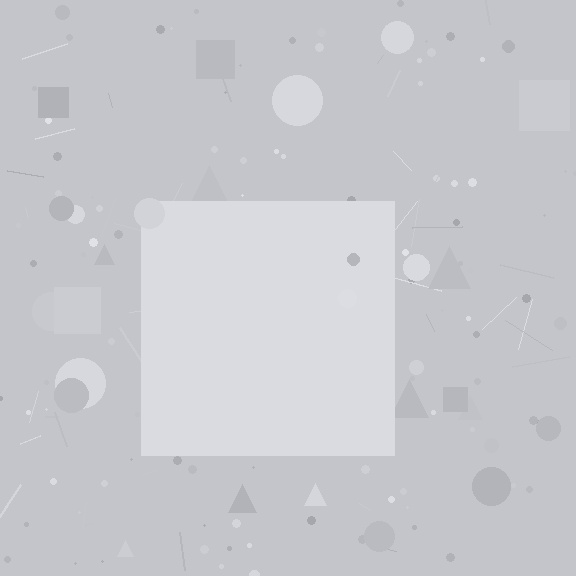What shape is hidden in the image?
A square is hidden in the image.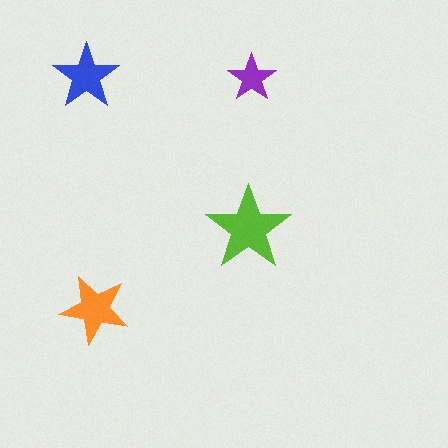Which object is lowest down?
The orange star is bottommost.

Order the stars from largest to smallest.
the lime one, the orange one, the blue one, the purple one.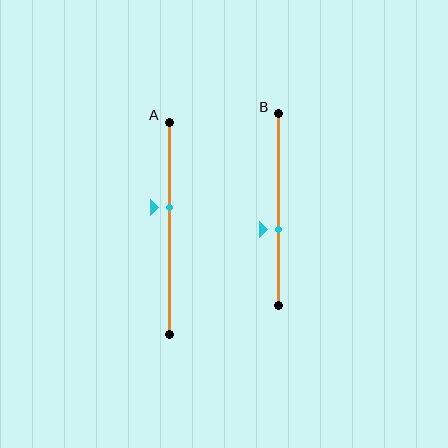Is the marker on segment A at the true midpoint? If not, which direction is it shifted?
No, the marker on segment A is shifted upward by about 10% of the segment length.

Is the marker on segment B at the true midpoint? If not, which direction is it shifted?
No, the marker on segment B is shifted downward by about 10% of the segment length.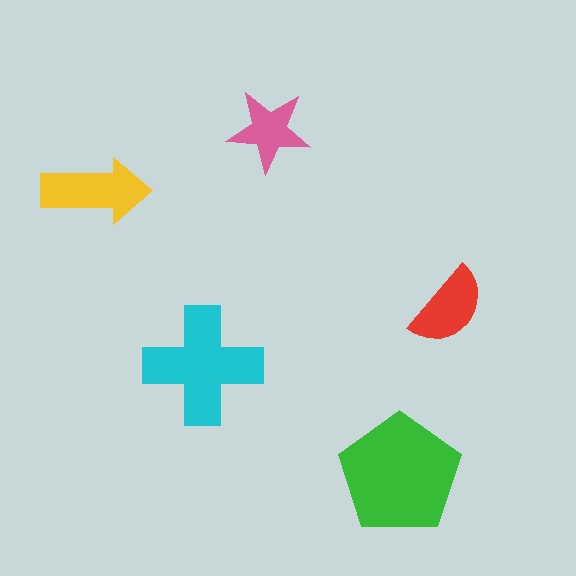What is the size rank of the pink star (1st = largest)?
5th.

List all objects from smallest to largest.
The pink star, the red semicircle, the yellow arrow, the cyan cross, the green pentagon.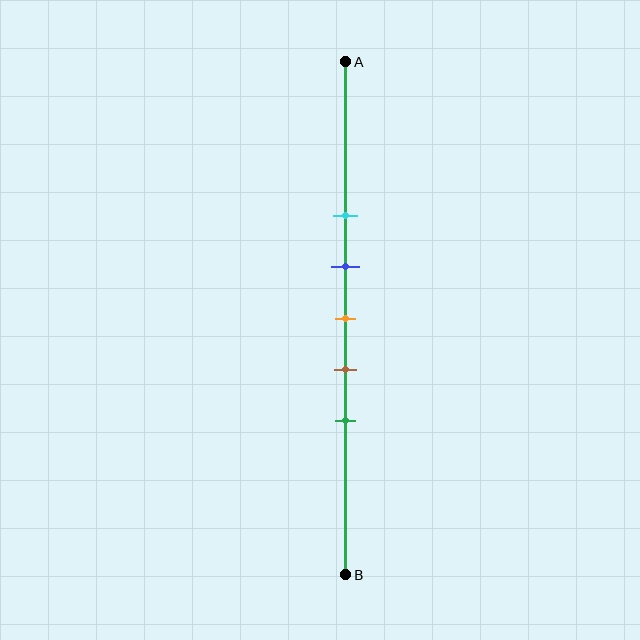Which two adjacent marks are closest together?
The blue and orange marks are the closest adjacent pair.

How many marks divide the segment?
There are 5 marks dividing the segment.